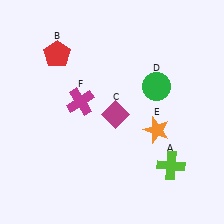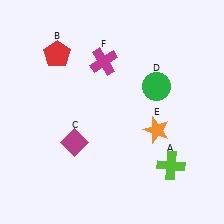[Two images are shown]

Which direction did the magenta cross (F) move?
The magenta cross (F) moved up.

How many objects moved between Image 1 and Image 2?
2 objects moved between the two images.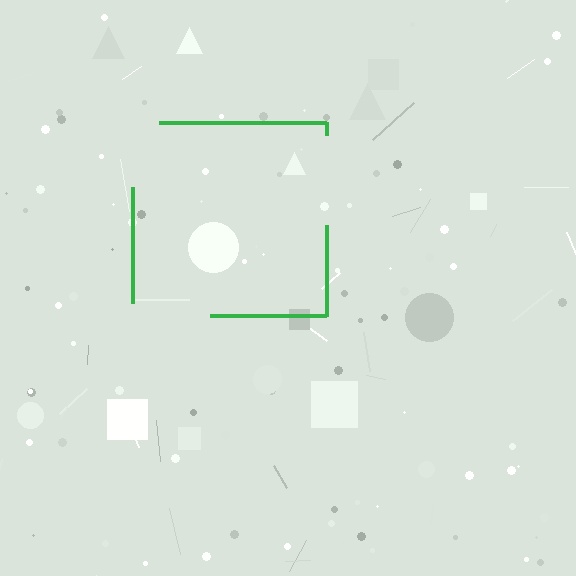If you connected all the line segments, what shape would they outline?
They would outline a square.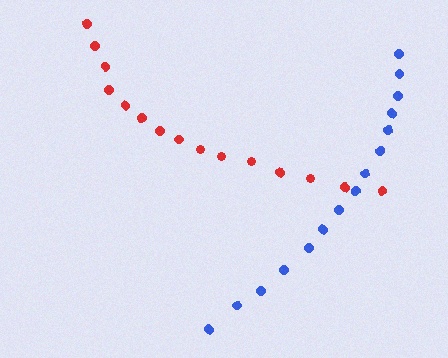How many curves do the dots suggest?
There are 2 distinct paths.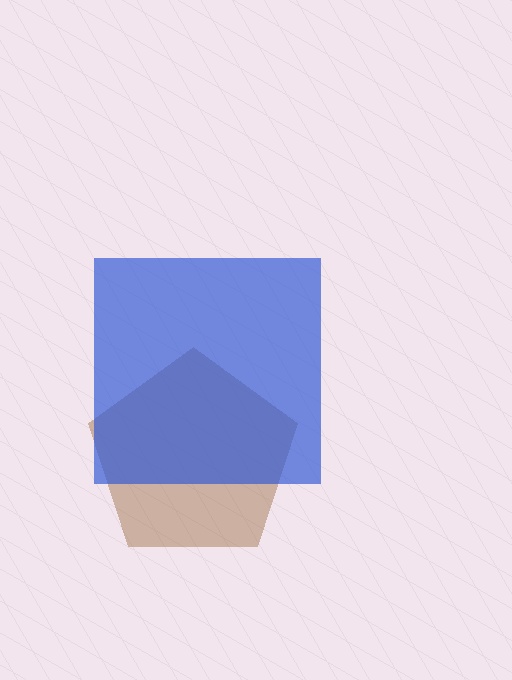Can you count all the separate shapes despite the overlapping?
Yes, there are 2 separate shapes.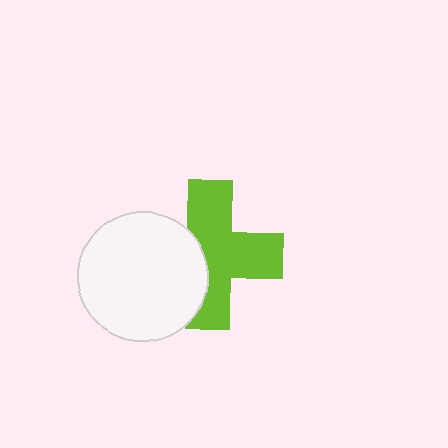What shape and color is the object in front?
The object in front is a white circle.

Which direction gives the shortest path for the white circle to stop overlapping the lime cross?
Moving left gives the shortest separation.